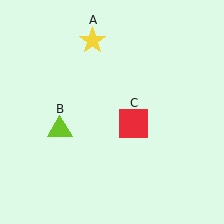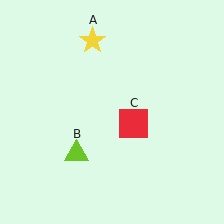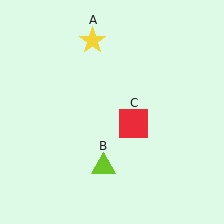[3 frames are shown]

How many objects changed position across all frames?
1 object changed position: lime triangle (object B).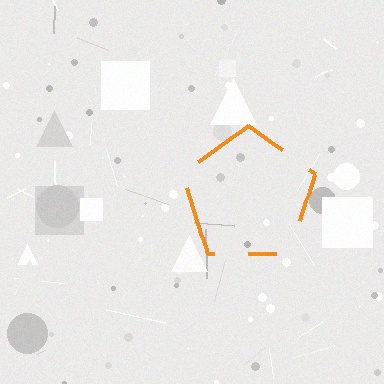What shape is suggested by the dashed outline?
The dashed outline suggests a pentagon.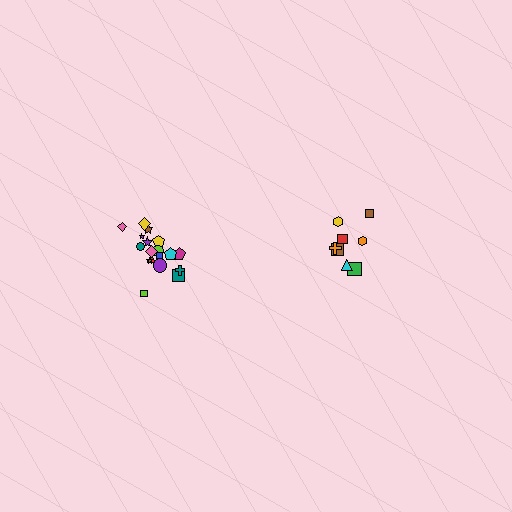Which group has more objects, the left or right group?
The left group.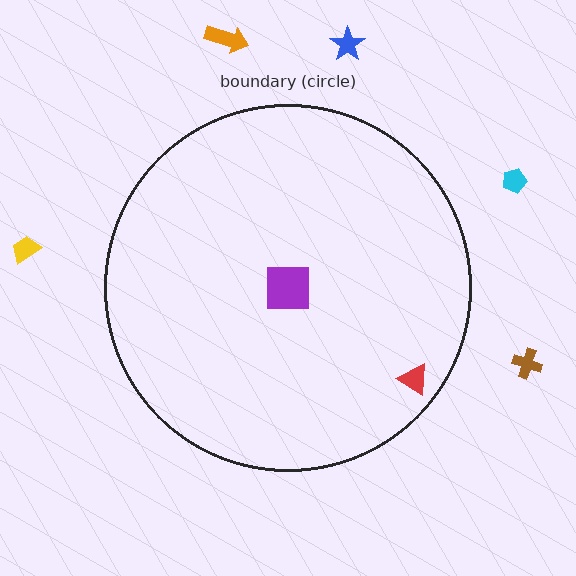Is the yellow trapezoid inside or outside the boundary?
Outside.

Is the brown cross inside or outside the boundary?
Outside.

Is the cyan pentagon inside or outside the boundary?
Outside.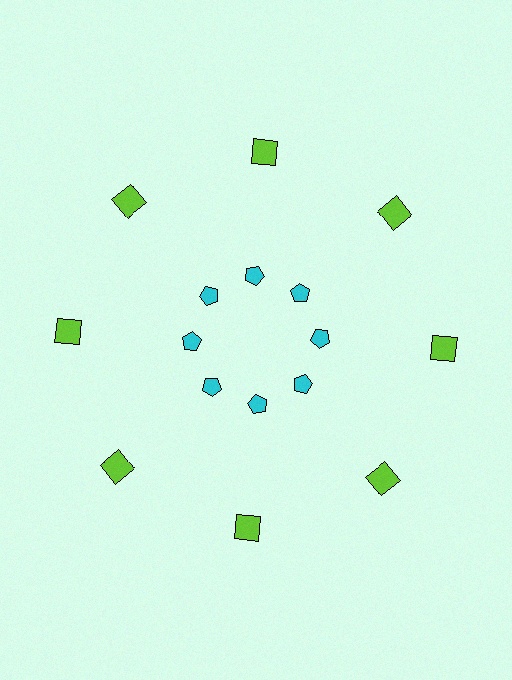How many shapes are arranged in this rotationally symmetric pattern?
There are 16 shapes, arranged in 8 groups of 2.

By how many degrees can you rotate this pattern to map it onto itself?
The pattern maps onto itself every 45 degrees of rotation.